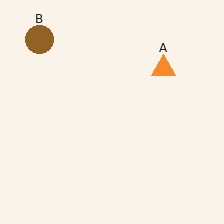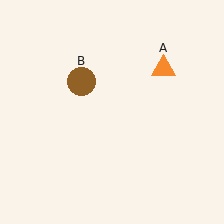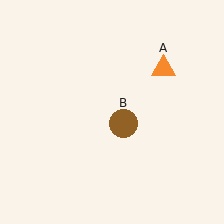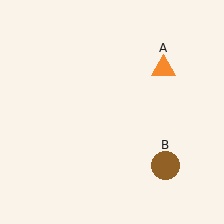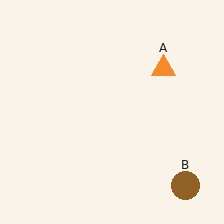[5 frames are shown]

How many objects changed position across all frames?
1 object changed position: brown circle (object B).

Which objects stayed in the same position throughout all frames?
Orange triangle (object A) remained stationary.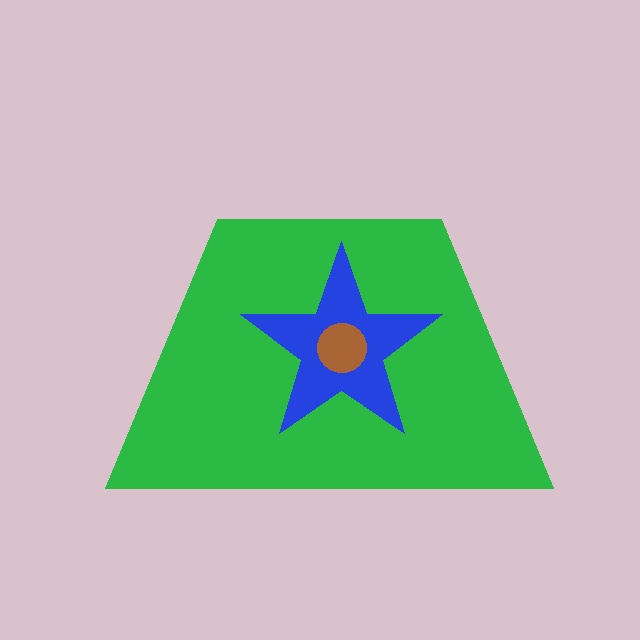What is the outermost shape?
The green trapezoid.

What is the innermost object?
The brown circle.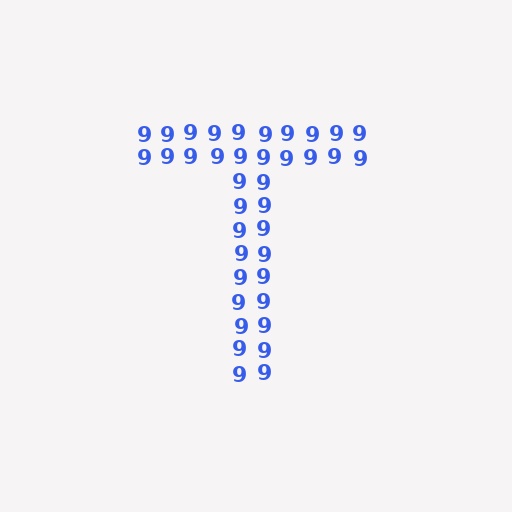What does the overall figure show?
The overall figure shows the letter T.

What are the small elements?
The small elements are digit 9's.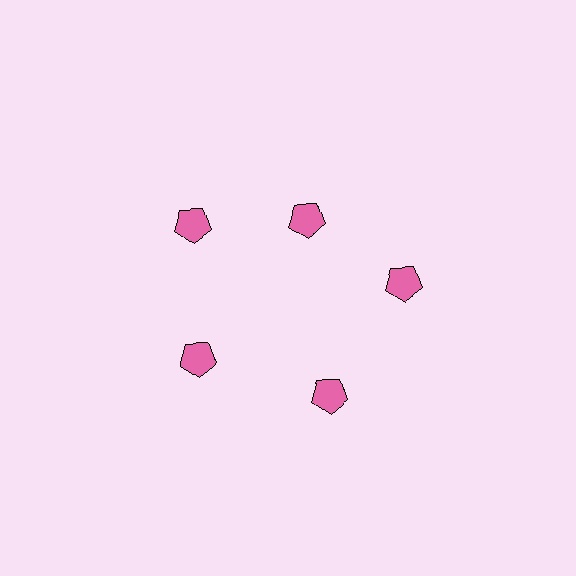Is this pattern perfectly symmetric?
No. The 5 pink pentagons are arranged in a ring, but one element near the 1 o'clock position is pulled inward toward the center, breaking the 5-fold rotational symmetry.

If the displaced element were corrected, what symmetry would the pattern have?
It would have 5-fold rotational symmetry — the pattern would map onto itself every 72 degrees.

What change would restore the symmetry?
The symmetry would be restored by moving it outward, back onto the ring so that all 5 pentagons sit at equal angles and equal distance from the center.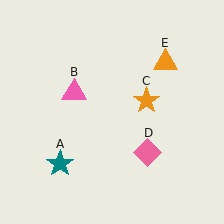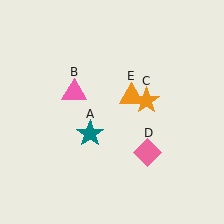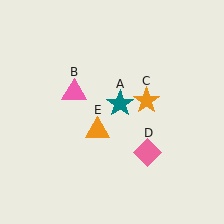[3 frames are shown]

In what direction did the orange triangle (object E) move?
The orange triangle (object E) moved down and to the left.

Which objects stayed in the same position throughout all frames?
Pink triangle (object B) and orange star (object C) and pink diamond (object D) remained stationary.